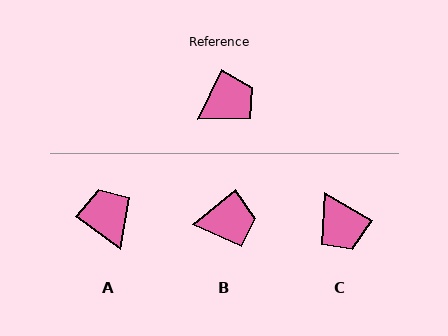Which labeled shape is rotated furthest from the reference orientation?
C, about 94 degrees away.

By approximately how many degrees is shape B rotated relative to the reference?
Approximately 24 degrees clockwise.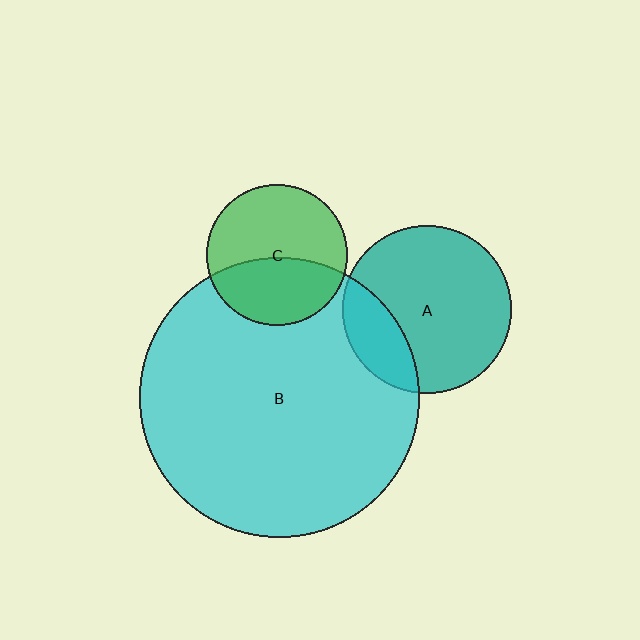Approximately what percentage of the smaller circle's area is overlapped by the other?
Approximately 20%.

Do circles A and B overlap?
Yes.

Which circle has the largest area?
Circle B (cyan).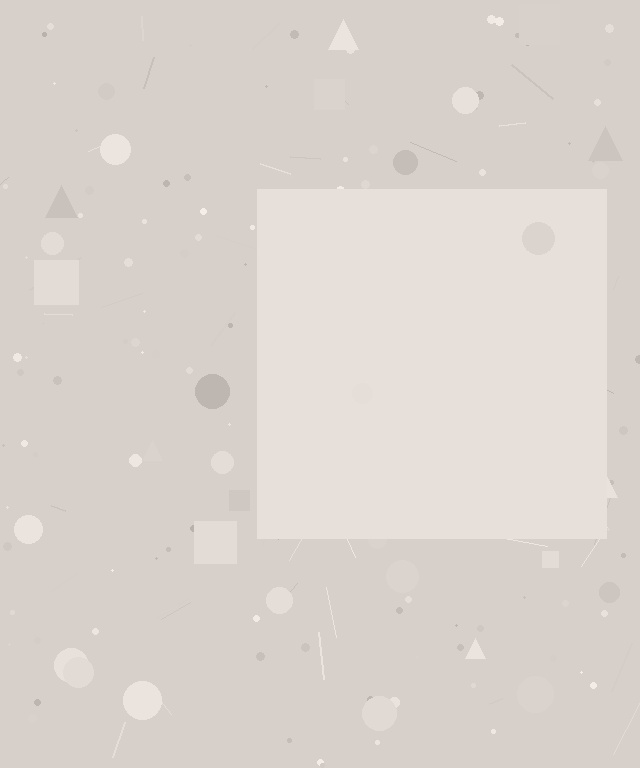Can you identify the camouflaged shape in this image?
The camouflaged shape is a square.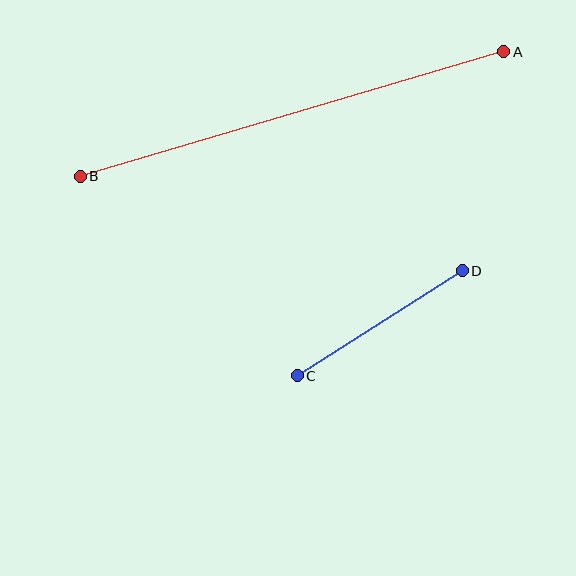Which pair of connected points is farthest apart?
Points A and B are farthest apart.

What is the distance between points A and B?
The distance is approximately 441 pixels.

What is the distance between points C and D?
The distance is approximately 196 pixels.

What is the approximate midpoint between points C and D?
The midpoint is at approximately (380, 323) pixels.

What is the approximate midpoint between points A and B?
The midpoint is at approximately (292, 114) pixels.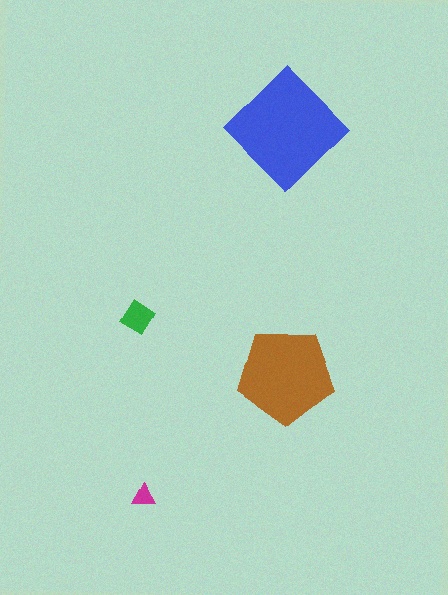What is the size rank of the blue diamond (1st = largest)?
1st.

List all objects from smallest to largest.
The magenta triangle, the green diamond, the brown pentagon, the blue diamond.